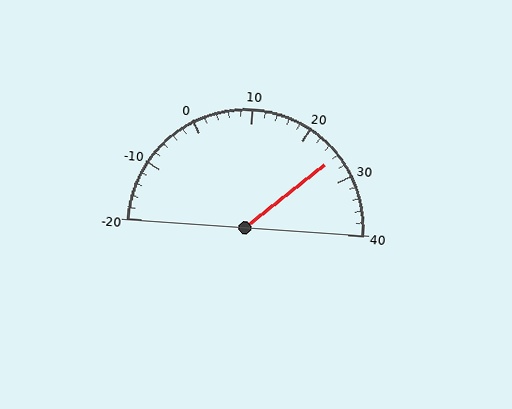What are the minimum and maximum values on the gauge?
The gauge ranges from -20 to 40.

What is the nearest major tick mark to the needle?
The nearest major tick mark is 30.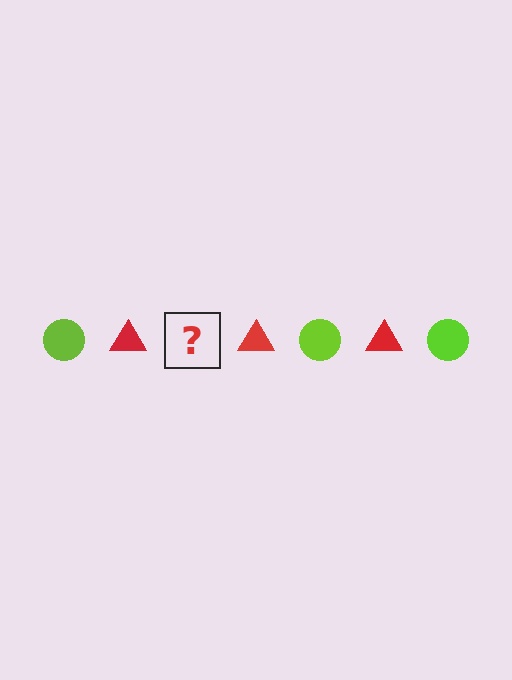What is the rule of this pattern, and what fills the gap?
The rule is that the pattern alternates between lime circle and red triangle. The gap should be filled with a lime circle.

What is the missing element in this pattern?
The missing element is a lime circle.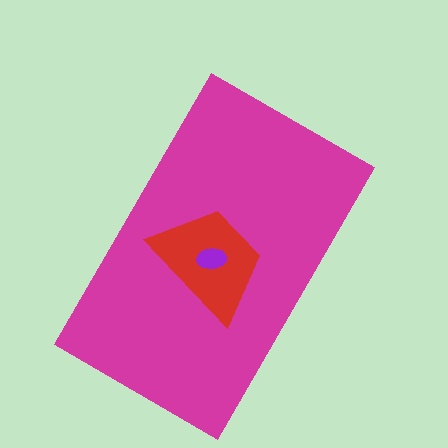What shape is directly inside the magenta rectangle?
The red trapezoid.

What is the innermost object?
The purple ellipse.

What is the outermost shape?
The magenta rectangle.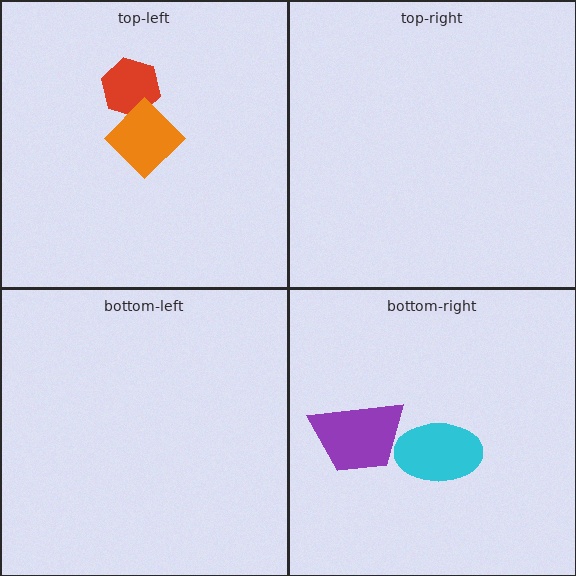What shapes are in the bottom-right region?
The cyan ellipse, the purple trapezoid.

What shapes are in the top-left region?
The red hexagon, the orange diamond.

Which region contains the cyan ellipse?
The bottom-right region.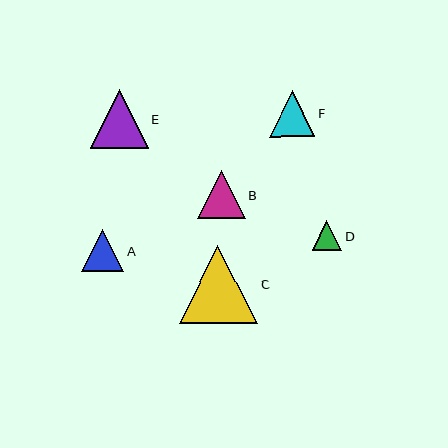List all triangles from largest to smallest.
From largest to smallest: C, E, B, F, A, D.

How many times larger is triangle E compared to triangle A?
Triangle E is approximately 1.4 times the size of triangle A.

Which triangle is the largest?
Triangle C is the largest with a size of approximately 78 pixels.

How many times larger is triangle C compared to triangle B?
Triangle C is approximately 1.6 times the size of triangle B.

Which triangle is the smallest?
Triangle D is the smallest with a size of approximately 30 pixels.